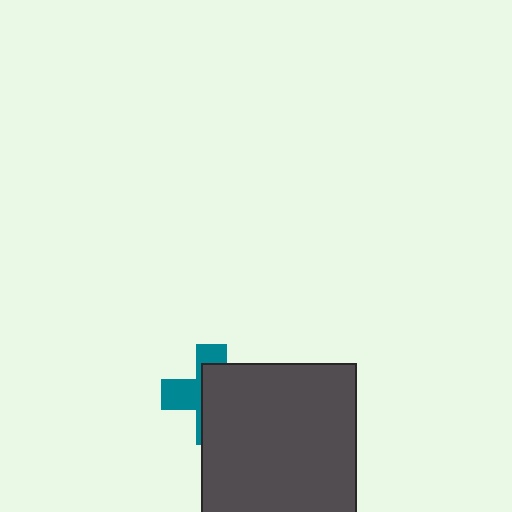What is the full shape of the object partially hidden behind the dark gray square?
The partially hidden object is a teal cross.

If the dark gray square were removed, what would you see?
You would see the complete teal cross.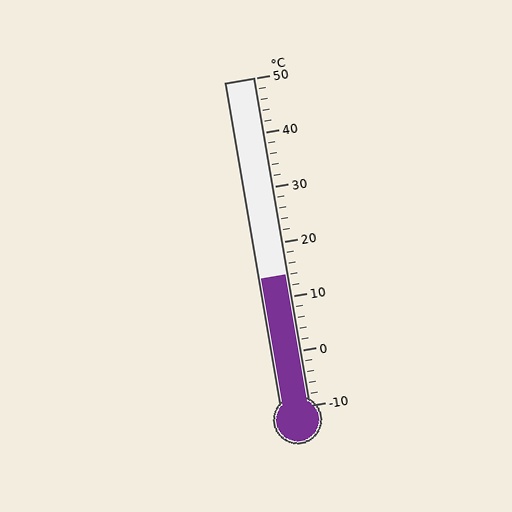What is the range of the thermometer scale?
The thermometer scale ranges from -10°C to 50°C.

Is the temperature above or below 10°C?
The temperature is above 10°C.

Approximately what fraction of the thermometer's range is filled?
The thermometer is filled to approximately 40% of its range.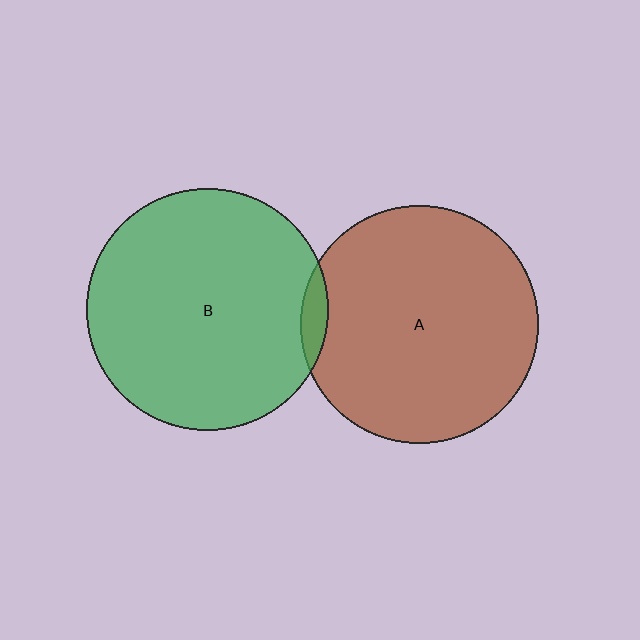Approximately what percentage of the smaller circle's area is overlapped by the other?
Approximately 5%.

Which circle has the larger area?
Circle B (green).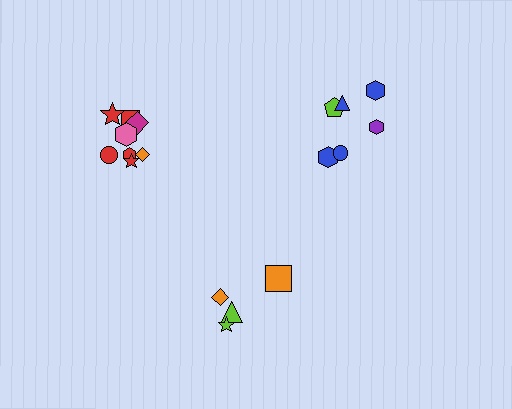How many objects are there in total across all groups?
There are 18 objects.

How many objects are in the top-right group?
There are 6 objects.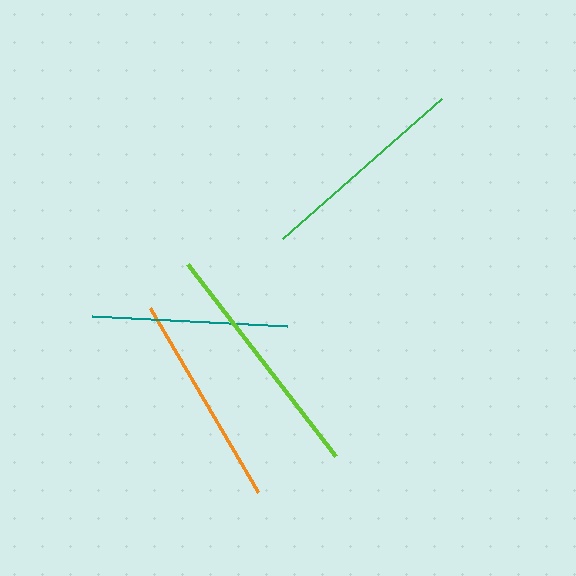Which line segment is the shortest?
The teal line is the shortest at approximately 195 pixels.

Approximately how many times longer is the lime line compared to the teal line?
The lime line is approximately 1.2 times the length of the teal line.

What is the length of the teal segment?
The teal segment is approximately 195 pixels long.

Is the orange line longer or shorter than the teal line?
The orange line is longer than the teal line.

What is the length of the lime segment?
The lime segment is approximately 243 pixels long.